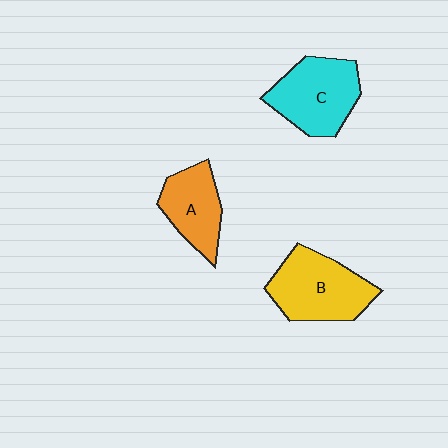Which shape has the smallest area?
Shape A (orange).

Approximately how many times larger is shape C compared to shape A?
Approximately 1.3 times.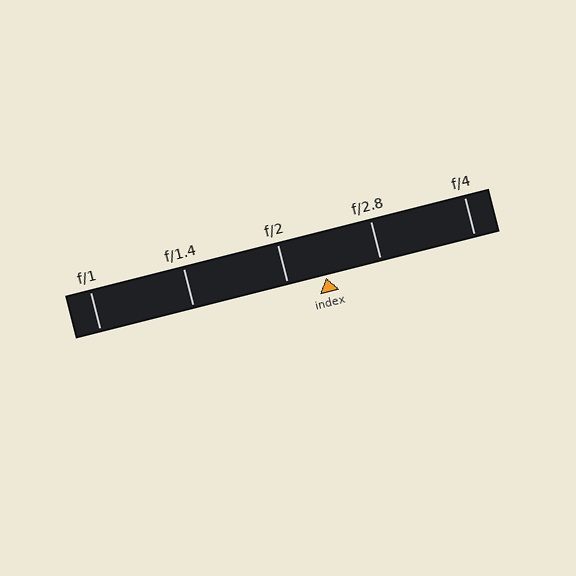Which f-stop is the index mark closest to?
The index mark is closest to f/2.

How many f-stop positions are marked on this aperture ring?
There are 5 f-stop positions marked.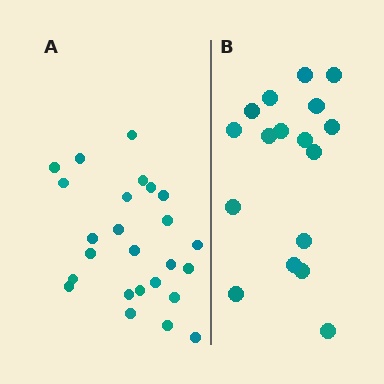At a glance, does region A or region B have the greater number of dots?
Region A (the left region) has more dots.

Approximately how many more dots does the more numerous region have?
Region A has roughly 8 or so more dots than region B.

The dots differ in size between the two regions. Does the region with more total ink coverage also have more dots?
No. Region B has more total ink coverage because its dots are larger, but region A actually contains more individual dots. Total area can be misleading — the number of items is what matters here.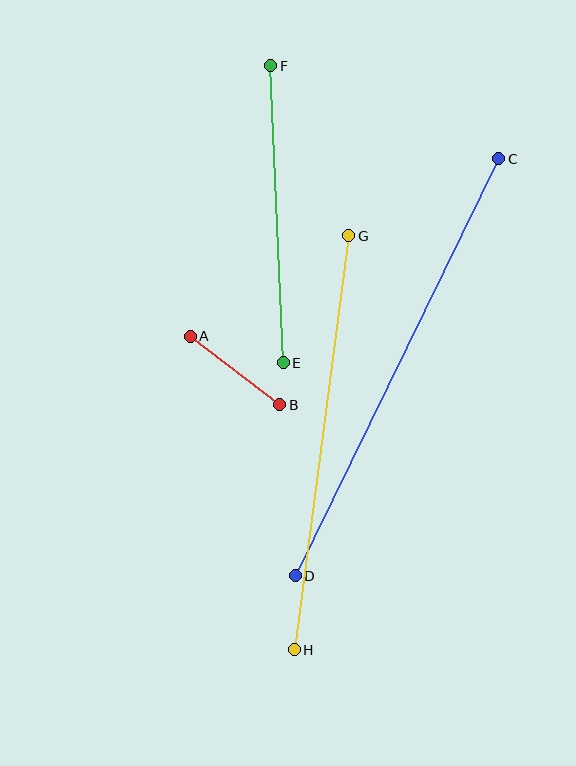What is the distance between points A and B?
The distance is approximately 113 pixels.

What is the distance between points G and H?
The distance is approximately 418 pixels.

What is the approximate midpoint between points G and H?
The midpoint is at approximately (321, 443) pixels.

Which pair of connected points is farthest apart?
Points C and D are farthest apart.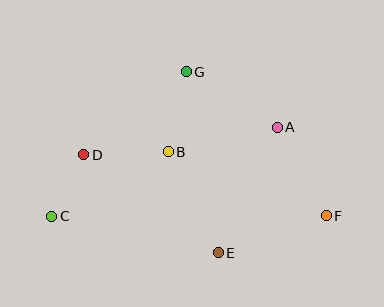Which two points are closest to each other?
Points C and D are closest to each other.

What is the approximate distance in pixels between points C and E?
The distance between C and E is approximately 171 pixels.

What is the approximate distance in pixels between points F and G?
The distance between F and G is approximately 201 pixels.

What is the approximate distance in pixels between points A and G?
The distance between A and G is approximately 107 pixels.